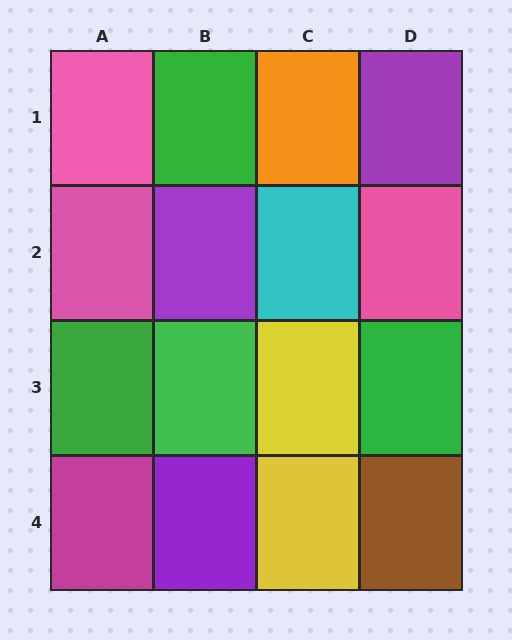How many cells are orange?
1 cell is orange.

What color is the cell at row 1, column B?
Green.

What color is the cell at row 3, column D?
Green.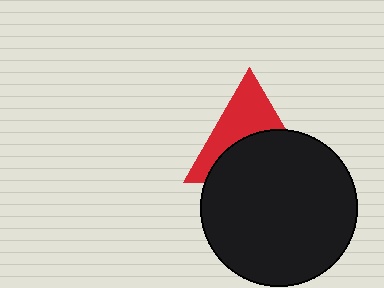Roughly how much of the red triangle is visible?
About half of it is visible (roughly 47%).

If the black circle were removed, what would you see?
You would see the complete red triangle.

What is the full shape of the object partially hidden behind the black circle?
The partially hidden object is a red triangle.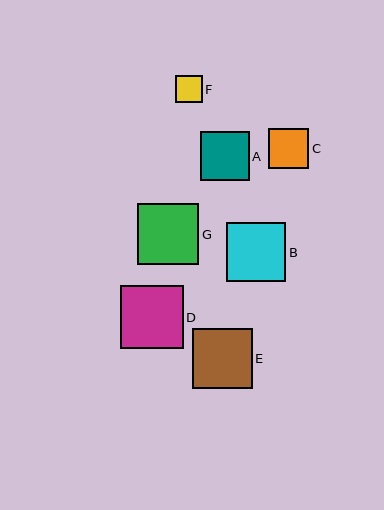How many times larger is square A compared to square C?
Square A is approximately 1.2 times the size of square C.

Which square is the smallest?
Square F is the smallest with a size of approximately 27 pixels.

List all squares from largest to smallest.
From largest to smallest: D, G, E, B, A, C, F.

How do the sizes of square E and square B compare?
Square E and square B are approximately the same size.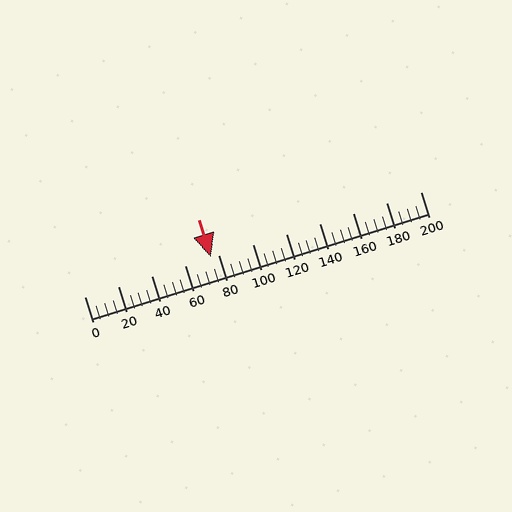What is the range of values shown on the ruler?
The ruler shows values from 0 to 200.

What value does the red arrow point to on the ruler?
The red arrow points to approximately 75.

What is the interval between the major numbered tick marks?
The major tick marks are spaced 20 units apart.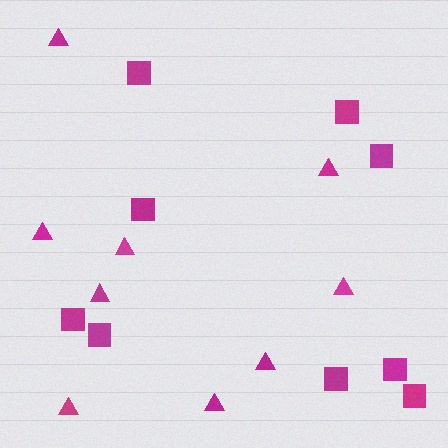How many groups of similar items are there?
There are 2 groups: one group of squares (9) and one group of triangles (9).